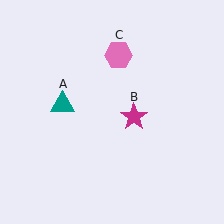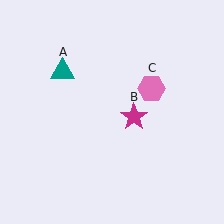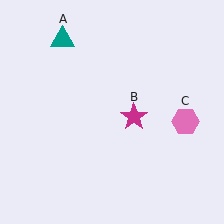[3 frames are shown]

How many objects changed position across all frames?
2 objects changed position: teal triangle (object A), pink hexagon (object C).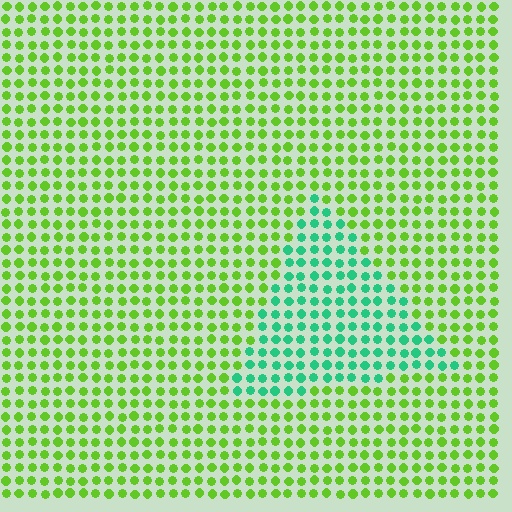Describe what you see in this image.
The image is filled with small lime elements in a uniform arrangement. A triangle-shaped region is visible where the elements are tinted to a slightly different hue, forming a subtle color boundary.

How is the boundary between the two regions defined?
The boundary is defined purely by a slight shift in hue (about 56 degrees). Spacing, size, and orientation are identical on both sides.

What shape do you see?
I see a triangle.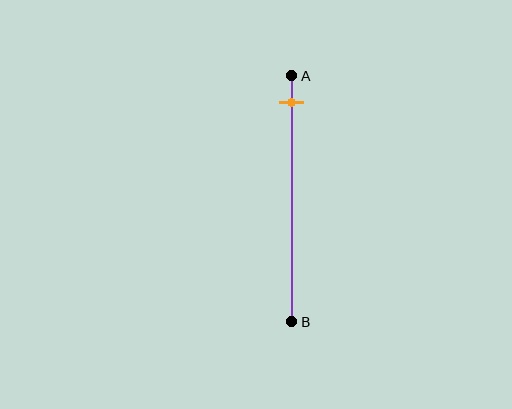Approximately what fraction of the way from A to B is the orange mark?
The orange mark is approximately 10% of the way from A to B.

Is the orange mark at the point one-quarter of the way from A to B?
No, the mark is at about 10% from A, not at the 25% one-quarter point.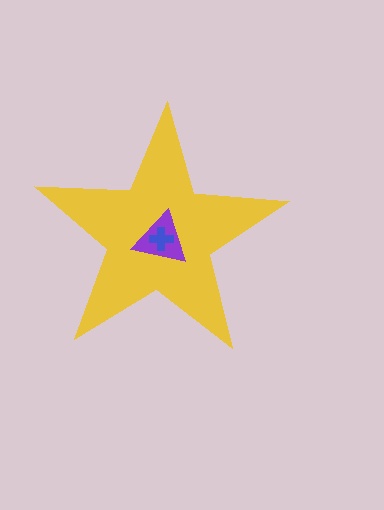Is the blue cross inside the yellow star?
Yes.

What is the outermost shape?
The yellow star.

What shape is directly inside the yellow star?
The purple triangle.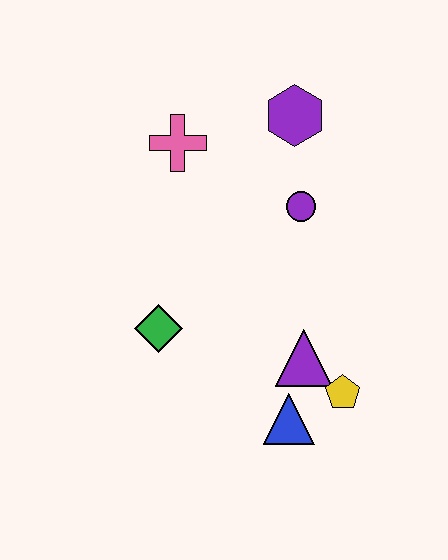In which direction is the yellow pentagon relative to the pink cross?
The yellow pentagon is below the pink cross.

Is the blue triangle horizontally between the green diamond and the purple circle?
Yes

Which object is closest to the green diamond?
The purple triangle is closest to the green diamond.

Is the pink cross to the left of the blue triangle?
Yes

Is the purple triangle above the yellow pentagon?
Yes